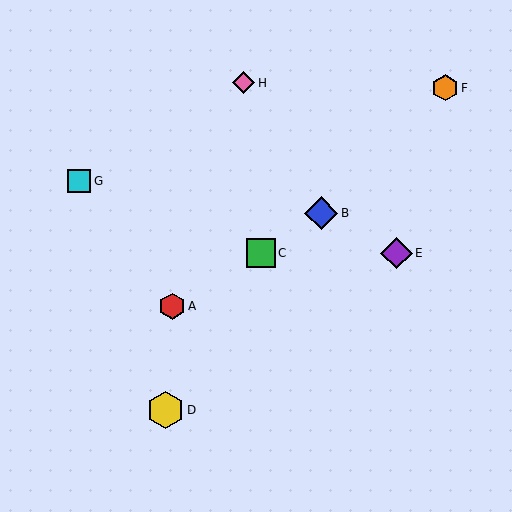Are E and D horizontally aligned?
No, E is at y≈253 and D is at y≈410.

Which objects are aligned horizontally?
Objects C, E are aligned horizontally.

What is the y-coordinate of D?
Object D is at y≈410.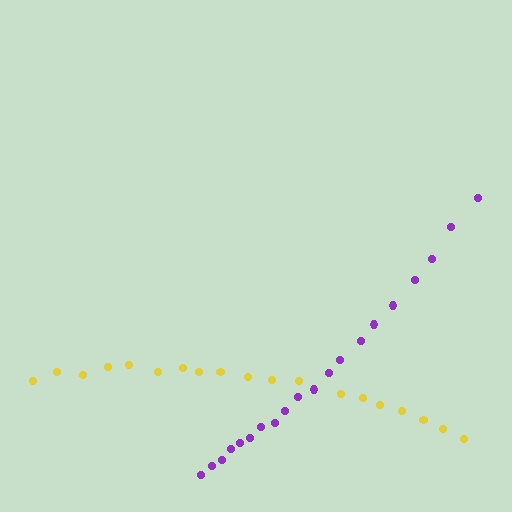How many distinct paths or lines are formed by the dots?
There are 2 distinct paths.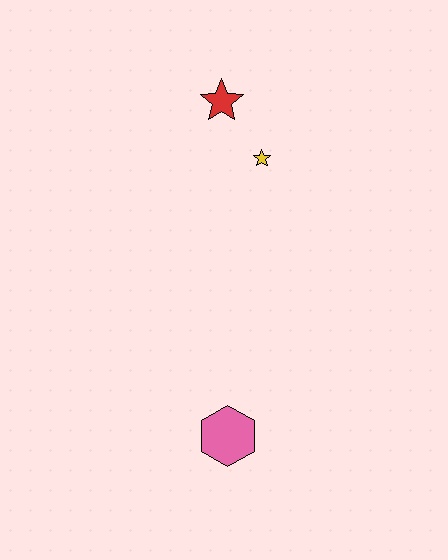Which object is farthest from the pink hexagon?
The red star is farthest from the pink hexagon.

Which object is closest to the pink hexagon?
The yellow star is closest to the pink hexagon.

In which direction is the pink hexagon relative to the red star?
The pink hexagon is below the red star.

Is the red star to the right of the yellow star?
No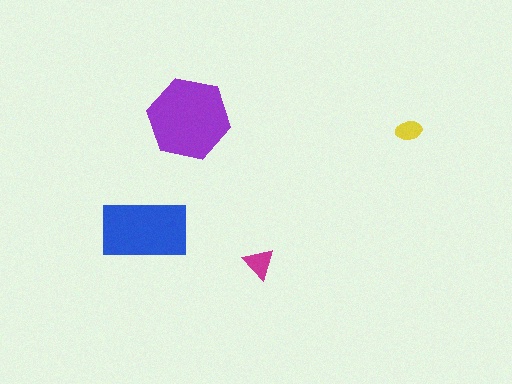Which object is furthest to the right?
The yellow ellipse is rightmost.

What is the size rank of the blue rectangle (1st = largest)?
2nd.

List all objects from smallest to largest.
The yellow ellipse, the magenta triangle, the blue rectangle, the purple hexagon.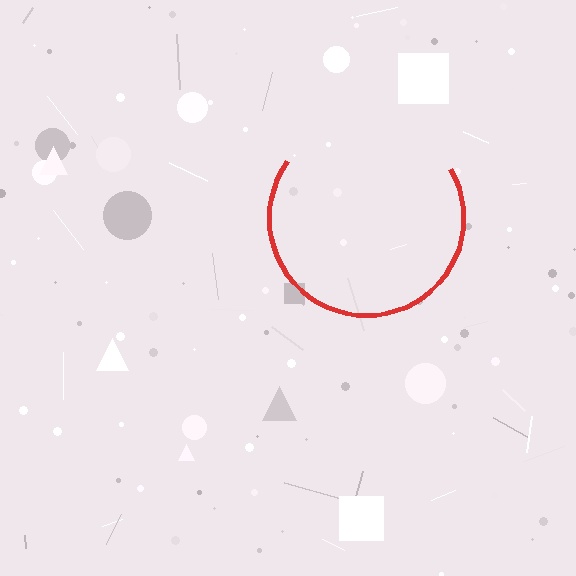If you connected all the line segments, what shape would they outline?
They would outline a circle.